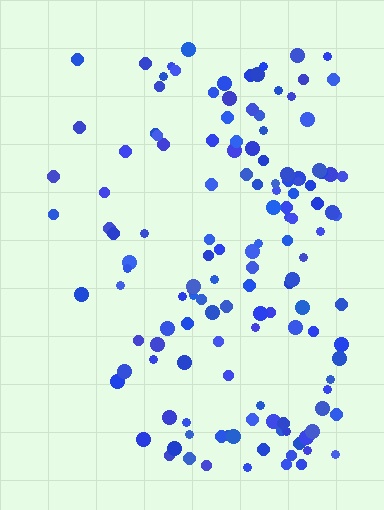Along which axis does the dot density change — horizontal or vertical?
Horizontal.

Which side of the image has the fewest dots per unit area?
The left.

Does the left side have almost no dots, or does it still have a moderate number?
Still a moderate number, just noticeably fewer than the right.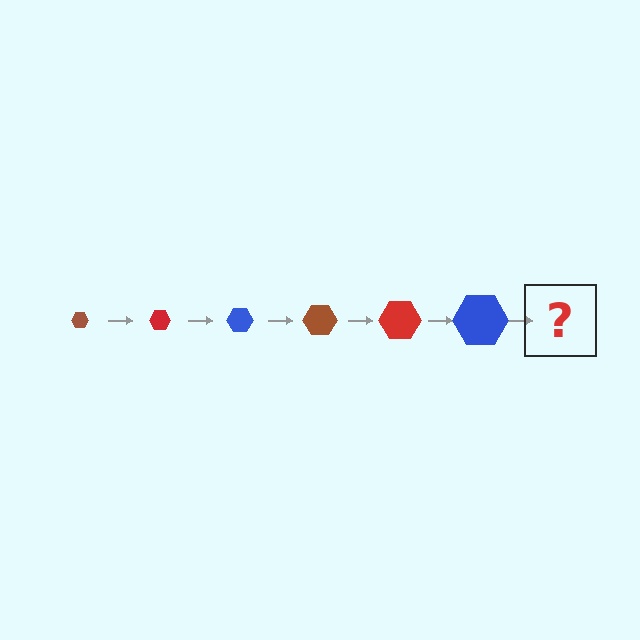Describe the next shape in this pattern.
It should be a brown hexagon, larger than the previous one.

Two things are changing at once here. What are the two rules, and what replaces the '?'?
The two rules are that the hexagon grows larger each step and the color cycles through brown, red, and blue. The '?' should be a brown hexagon, larger than the previous one.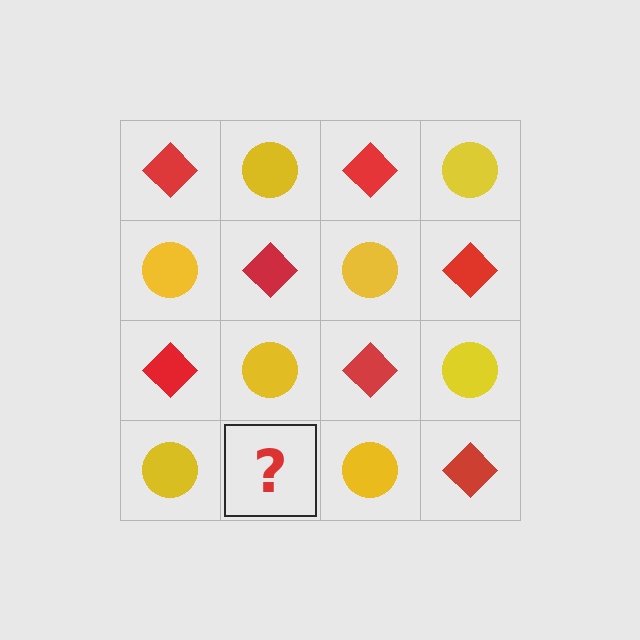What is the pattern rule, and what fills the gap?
The rule is that it alternates red diamond and yellow circle in a checkerboard pattern. The gap should be filled with a red diamond.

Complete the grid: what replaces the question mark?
The question mark should be replaced with a red diamond.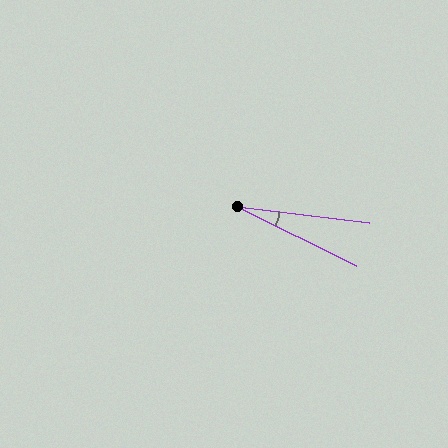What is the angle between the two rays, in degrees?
Approximately 20 degrees.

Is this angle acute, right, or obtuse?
It is acute.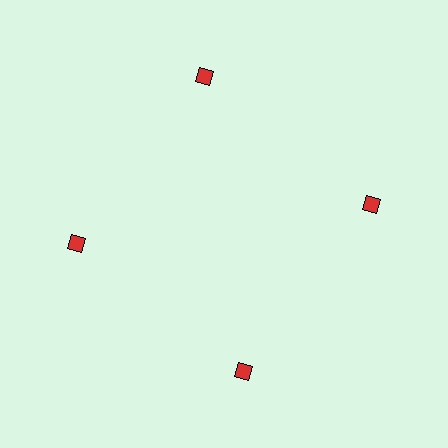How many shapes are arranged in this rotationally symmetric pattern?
There are 4 shapes, arranged in 4 groups of 1.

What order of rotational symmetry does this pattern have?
This pattern has 4-fold rotational symmetry.